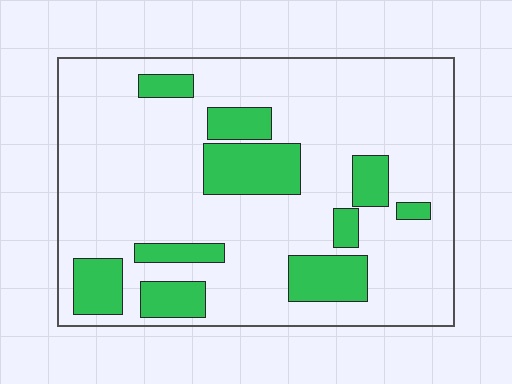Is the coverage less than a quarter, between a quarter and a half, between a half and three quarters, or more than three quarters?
Less than a quarter.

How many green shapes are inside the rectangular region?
10.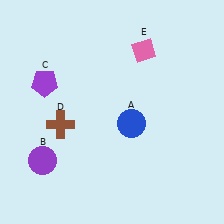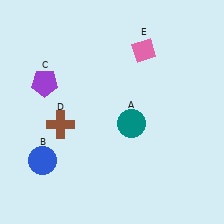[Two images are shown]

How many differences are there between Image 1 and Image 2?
There are 2 differences between the two images.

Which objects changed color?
A changed from blue to teal. B changed from purple to blue.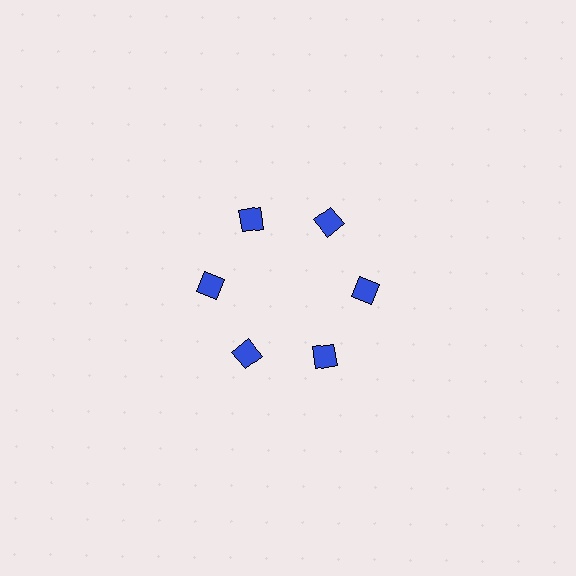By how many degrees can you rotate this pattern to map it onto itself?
The pattern maps onto itself every 60 degrees of rotation.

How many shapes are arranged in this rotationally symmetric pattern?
There are 6 shapes, arranged in 6 groups of 1.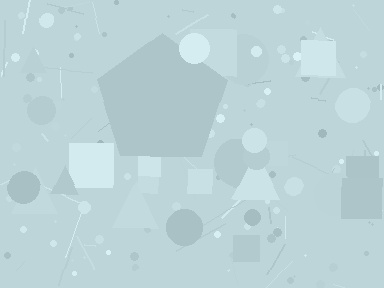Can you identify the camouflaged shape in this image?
The camouflaged shape is a pentagon.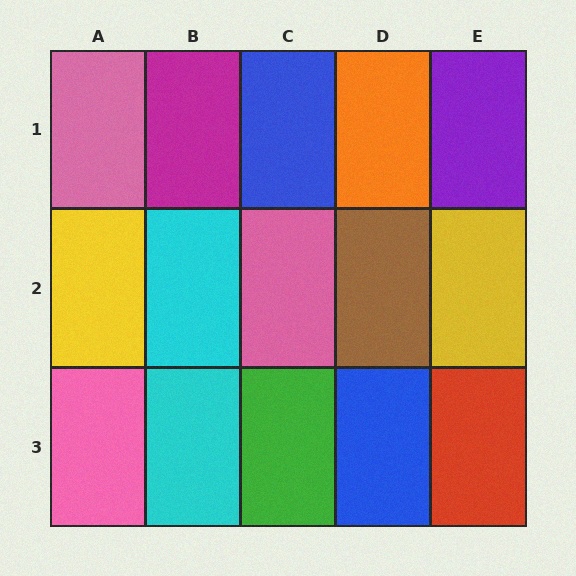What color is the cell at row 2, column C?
Pink.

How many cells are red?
1 cell is red.